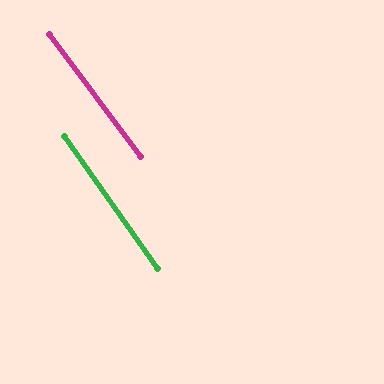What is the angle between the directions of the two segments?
Approximately 1 degree.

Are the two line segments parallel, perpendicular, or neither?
Parallel — their directions differ by only 1.3°.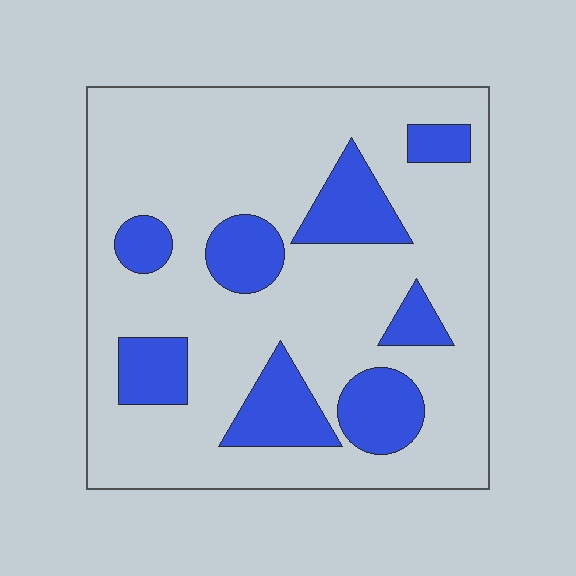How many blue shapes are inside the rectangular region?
8.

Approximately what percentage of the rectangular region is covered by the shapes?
Approximately 25%.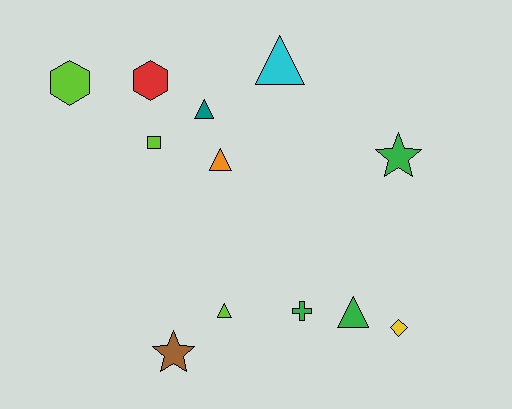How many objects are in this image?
There are 12 objects.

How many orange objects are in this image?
There is 1 orange object.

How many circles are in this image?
There are no circles.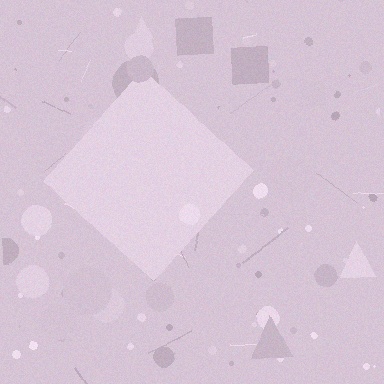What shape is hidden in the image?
A diamond is hidden in the image.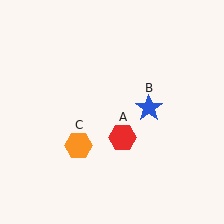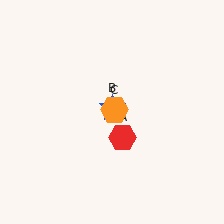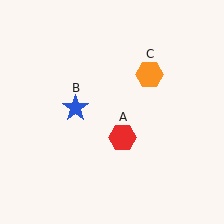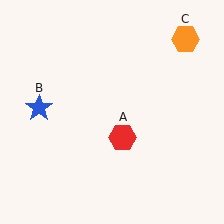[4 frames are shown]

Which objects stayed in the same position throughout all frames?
Red hexagon (object A) remained stationary.